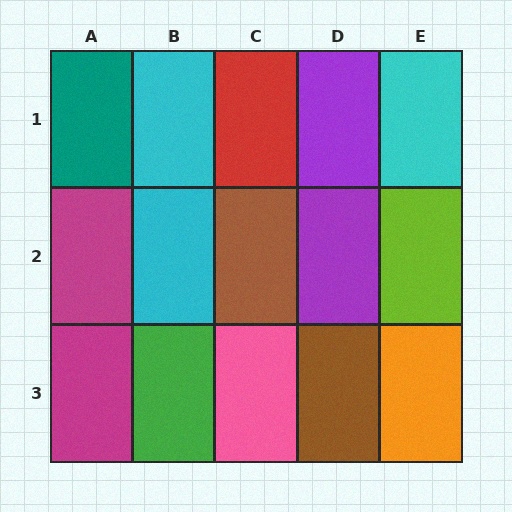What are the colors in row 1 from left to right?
Teal, cyan, red, purple, cyan.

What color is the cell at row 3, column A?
Magenta.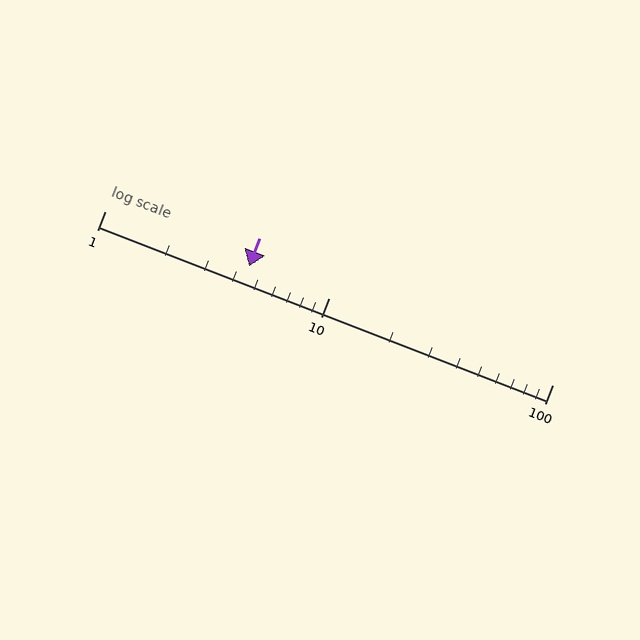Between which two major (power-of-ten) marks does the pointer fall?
The pointer is between 1 and 10.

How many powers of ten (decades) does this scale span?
The scale spans 2 decades, from 1 to 100.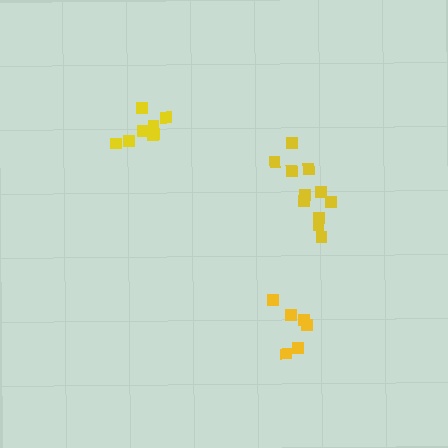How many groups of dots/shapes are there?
There are 3 groups.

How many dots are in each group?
Group 1: 11 dots, Group 2: 6 dots, Group 3: 8 dots (25 total).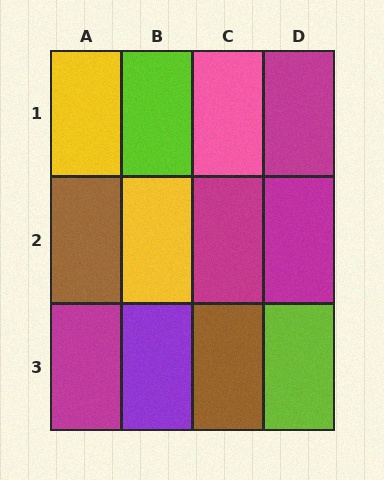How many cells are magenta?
4 cells are magenta.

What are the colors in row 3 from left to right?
Magenta, purple, brown, lime.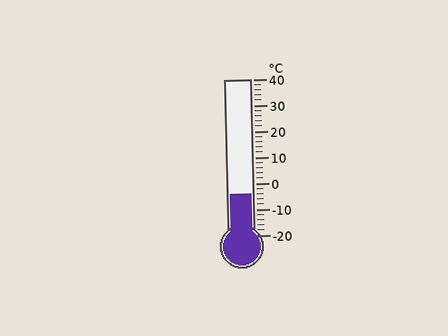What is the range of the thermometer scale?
The thermometer scale ranges from -20°C to 40°C.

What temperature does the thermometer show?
The thermometer shows approximately -4°C.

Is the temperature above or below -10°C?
The temperature is above -10°C.